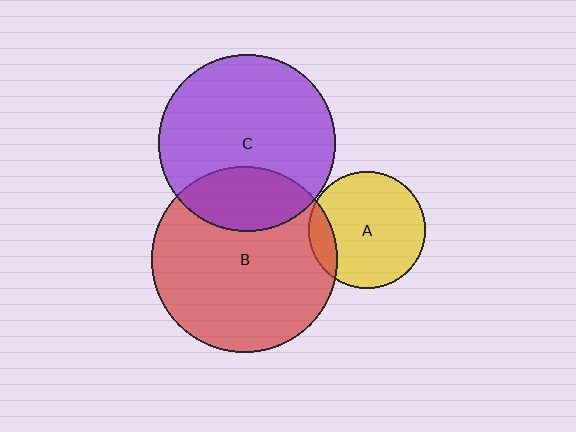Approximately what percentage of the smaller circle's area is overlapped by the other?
Approximately 15%.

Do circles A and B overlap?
Yes.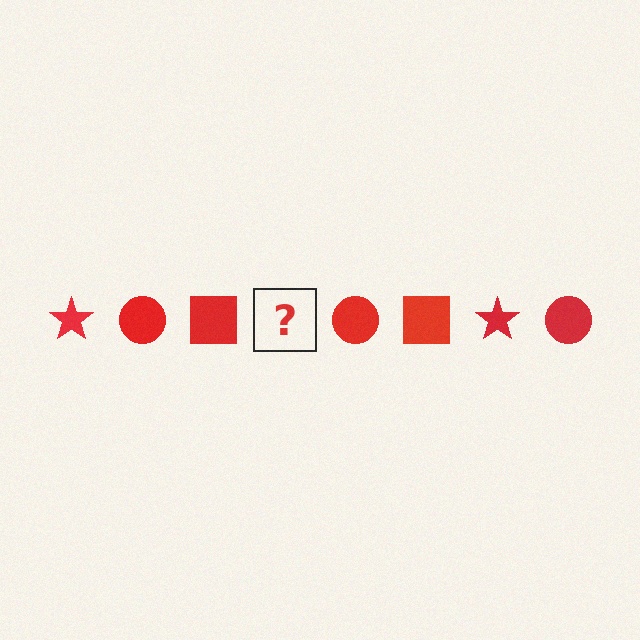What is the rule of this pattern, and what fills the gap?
The rule is that the pattern cycles through star, circle, square shapes in red. The gap should be filled with a red star.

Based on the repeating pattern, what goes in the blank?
The blank should be a red star.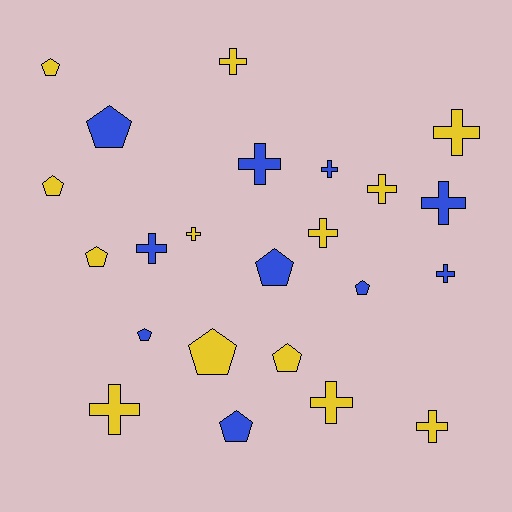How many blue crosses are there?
There are 5 blue crosses.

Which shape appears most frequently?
Cross, with 13 objects.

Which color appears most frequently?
Yellow, with 13 objects.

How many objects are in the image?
There are 23 objects.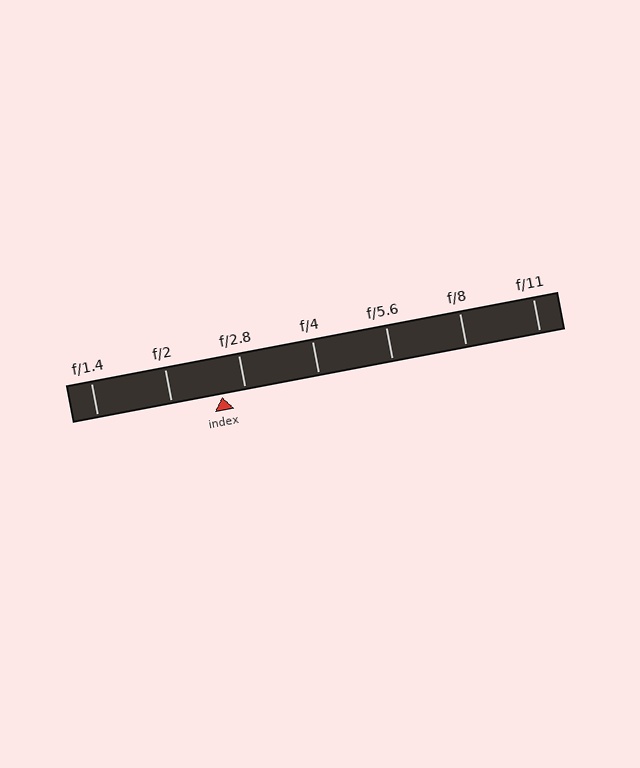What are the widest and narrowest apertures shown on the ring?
The widest aperture shown is f/1.4 and the narrowest is f/11.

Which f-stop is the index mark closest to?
The index mark is closest to f/2.8.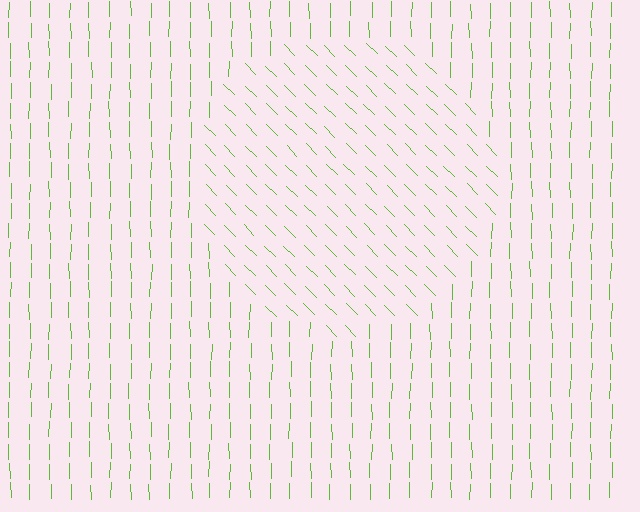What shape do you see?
I see a circle.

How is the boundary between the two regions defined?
The boundary is defined purely by a change in line orientation (approximately 45 degrees difference). All lines are the same color and thickness.